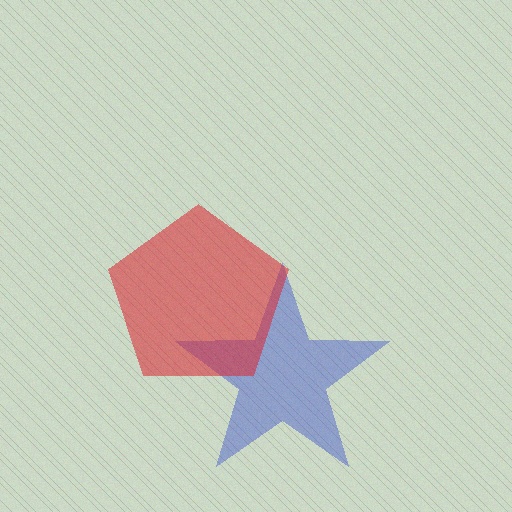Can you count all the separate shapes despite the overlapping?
Yes, there are 2 separate shapes.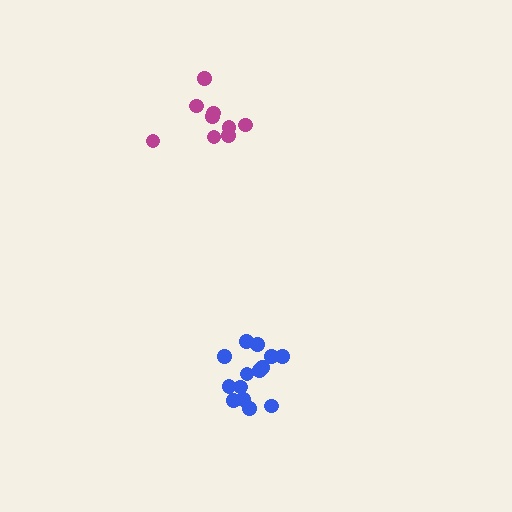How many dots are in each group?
Group 1: 14 dots, Group 2: 9 dots (23 total).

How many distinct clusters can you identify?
There are 2 distinct clusters.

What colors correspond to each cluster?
The clusters are colored: blue, magenta.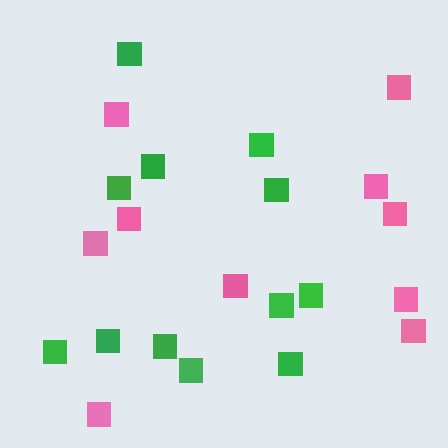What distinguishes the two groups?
There are 2 groups: one group of pink squares (10) and one group of green squares (12).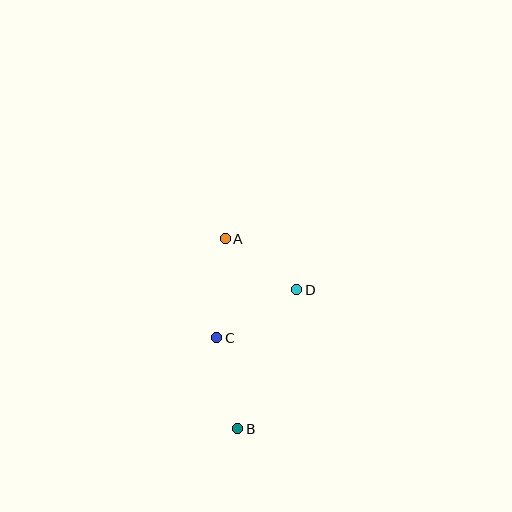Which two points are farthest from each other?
Points A and B are farthest from each other.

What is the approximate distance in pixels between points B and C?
The distance between B and C is approximately 93 pixels.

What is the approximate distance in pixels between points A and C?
The distance between A and C is approximately 99 pixels.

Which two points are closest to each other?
Points A and D are closest to each other.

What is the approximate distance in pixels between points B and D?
The distance between B and D is approximately 151 pixels.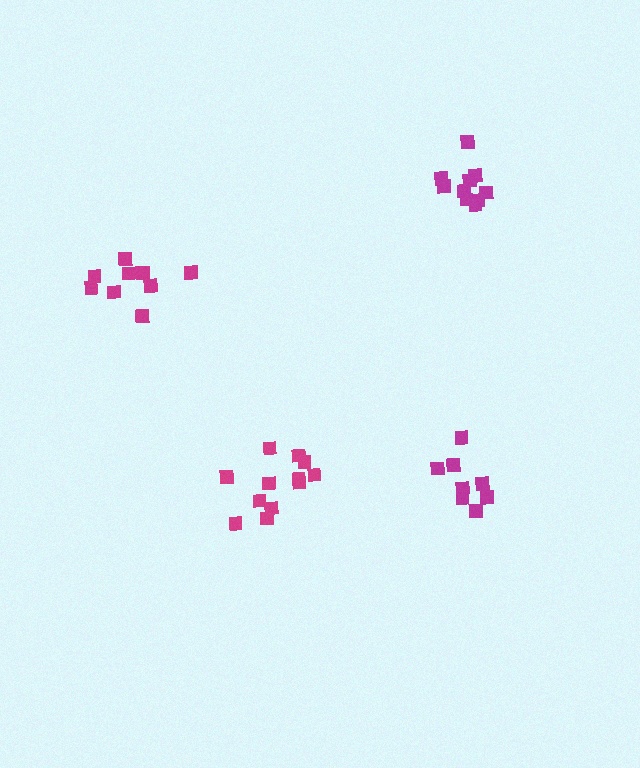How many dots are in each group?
Group 1: 9 dots, Group 2: 8 dots, Group 3: 10 dots, Group 4: 12 dots (39 total).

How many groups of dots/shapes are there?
There are 4 groups.